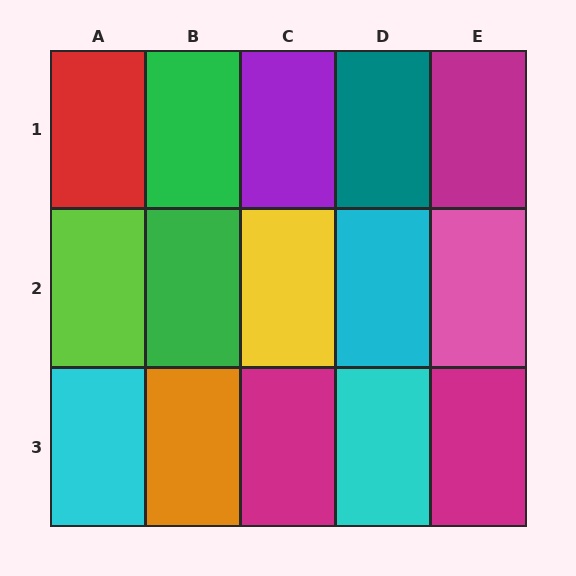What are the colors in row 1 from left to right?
Red, green, purple, teal, magenta.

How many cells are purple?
1 cell is purple.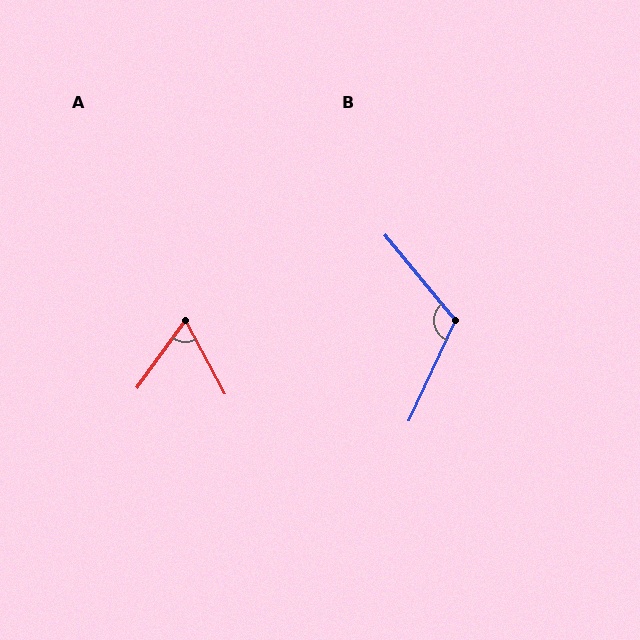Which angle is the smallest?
A, at approximately 64 degrees.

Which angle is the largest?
B, at approximately 116 degrees.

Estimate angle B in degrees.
Approximately 116 degrees.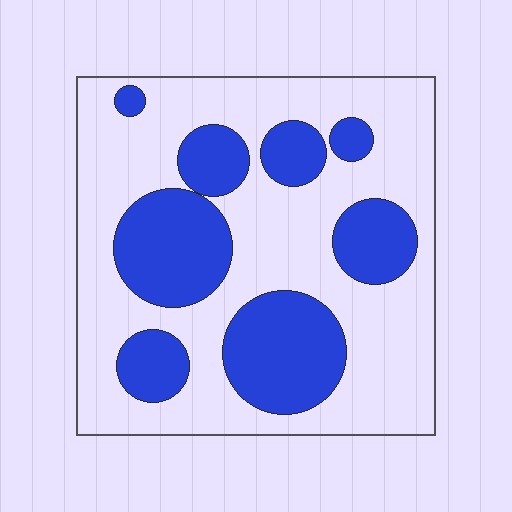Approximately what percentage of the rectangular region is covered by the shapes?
Approximately 35%.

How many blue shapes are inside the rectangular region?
8.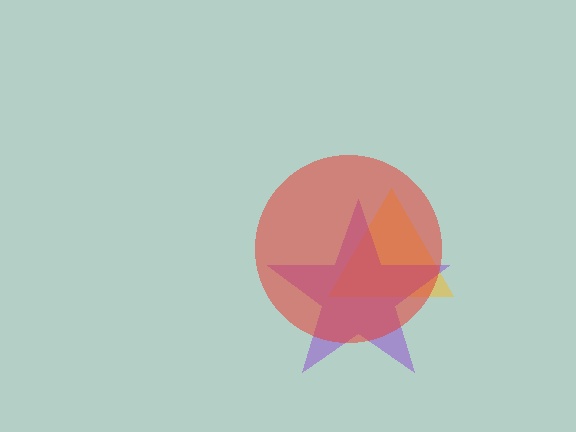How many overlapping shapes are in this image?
There are 3 overlapping shapes in the image.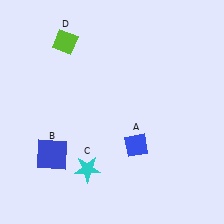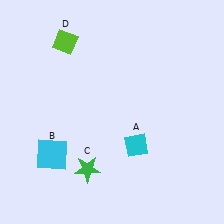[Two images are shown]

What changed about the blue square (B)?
In Image 1, B is blue. In Image 2, it changed to cyan.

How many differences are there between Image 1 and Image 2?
There are 3 differences between the two images.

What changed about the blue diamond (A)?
In Image 1, A is blue. In Image 2, it changed to cyan.